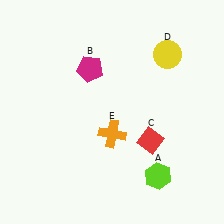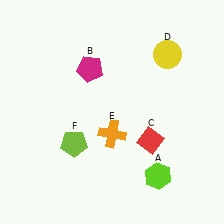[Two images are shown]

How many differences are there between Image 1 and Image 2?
There is 1 difference between the two images.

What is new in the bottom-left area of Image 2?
A lime pentagon (F) was added in the bottom-left area of Image 2.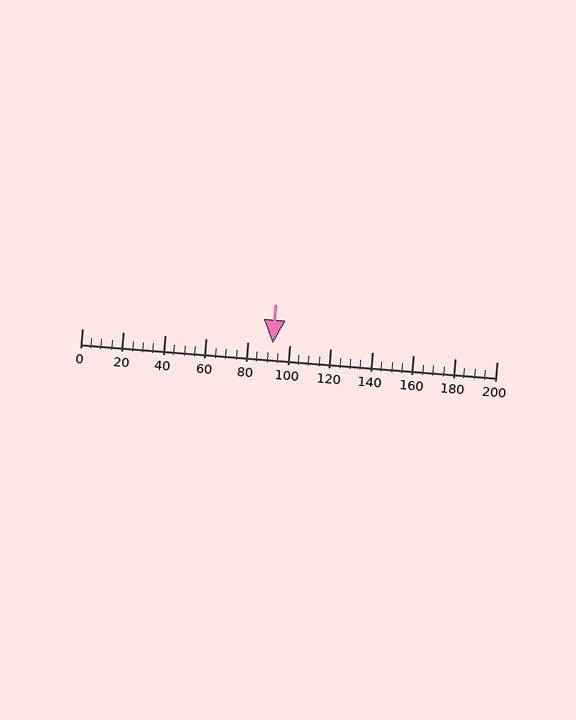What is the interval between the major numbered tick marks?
The major tick marks are spaced 20 units apart.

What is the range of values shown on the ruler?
The ruler shows values from 0 to 200.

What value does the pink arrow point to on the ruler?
The pink arrow points to approximately 92.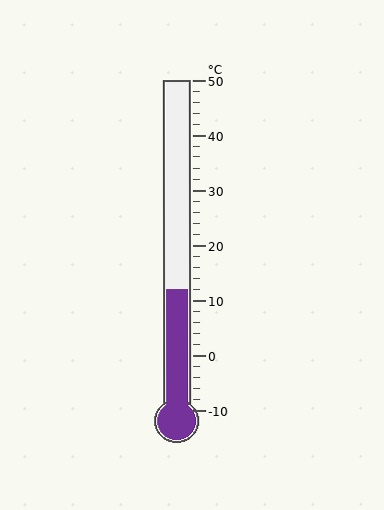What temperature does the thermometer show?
The thermometer shows approximately 12°C.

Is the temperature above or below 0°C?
The temperature is above 0°C.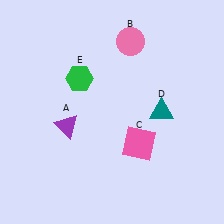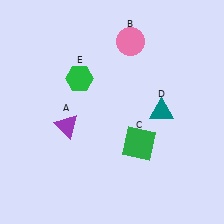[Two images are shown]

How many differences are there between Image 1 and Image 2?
There is 1 difference between the two images.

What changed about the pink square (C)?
In Image 1, C is pink. In Image 2, it changed to green.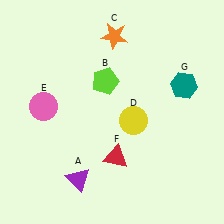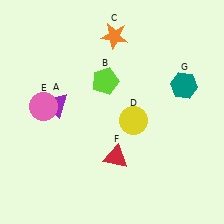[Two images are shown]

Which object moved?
The purple triangle (A) moved up.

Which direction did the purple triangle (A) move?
The purple triangle (A) moved up.